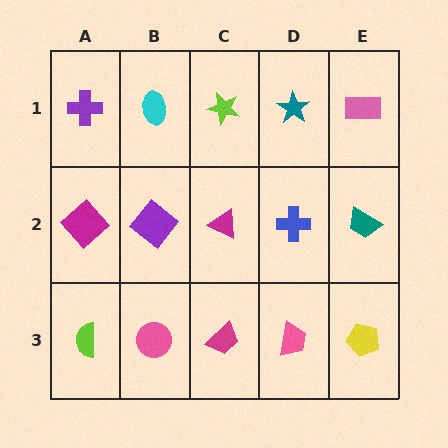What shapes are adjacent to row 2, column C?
A lime star (row 1, column C), a magenta trapezoid (row 3, column C), a purple diamond (row 2, column B), a blue cross (row 2, column D).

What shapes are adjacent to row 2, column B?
A cyan ellipse (row 1, column B), a pink circle (row 3, column B), a magenta diamond (row 2, column A), a magenta triangle (row 2, column C).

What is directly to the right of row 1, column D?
A pink rectangle.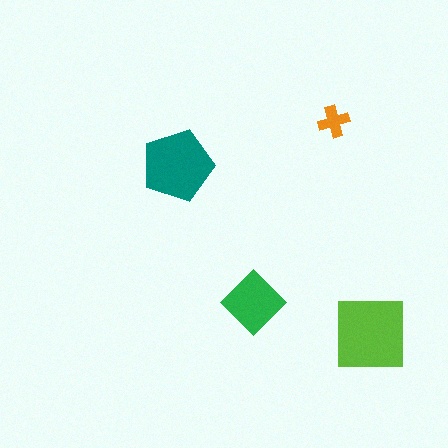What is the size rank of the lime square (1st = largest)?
1st.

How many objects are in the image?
There are 4 objects in the image.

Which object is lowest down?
The lime square is bottommost.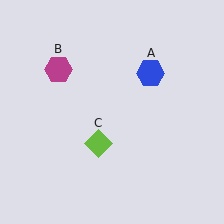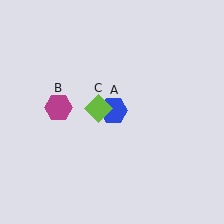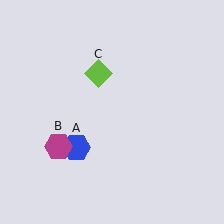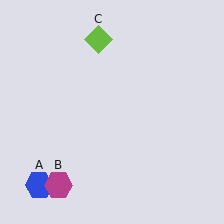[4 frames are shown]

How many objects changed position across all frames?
3 objects changed position: blue hexagon (object A), magenta hexagon (object B), lime diamond (object C).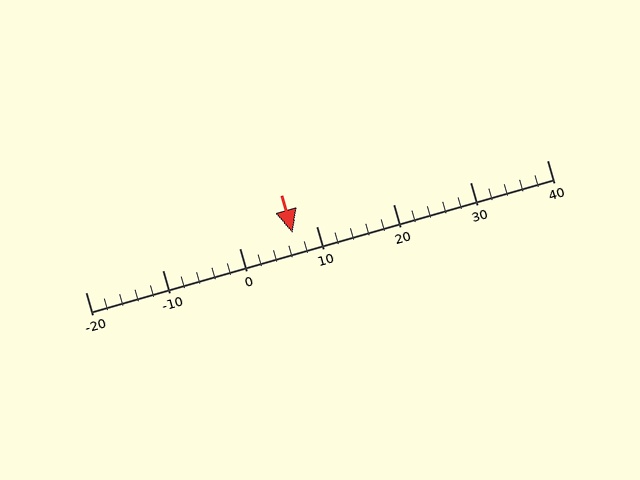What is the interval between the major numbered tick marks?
The major tick marks are spaced 10 units apart.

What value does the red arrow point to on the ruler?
The red arrow points to approximately 7.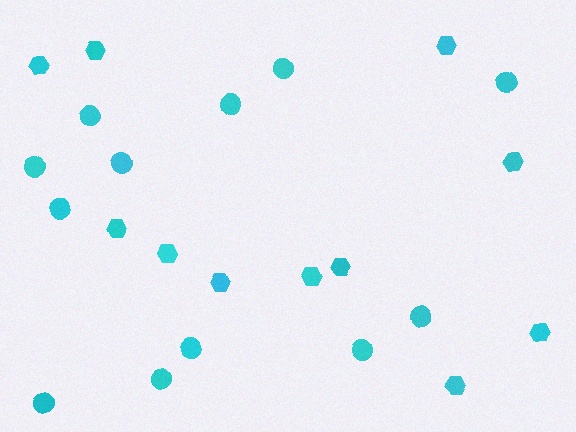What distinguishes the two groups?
There are 2 groups: one group of circles (12) and one group of hexagons (11).